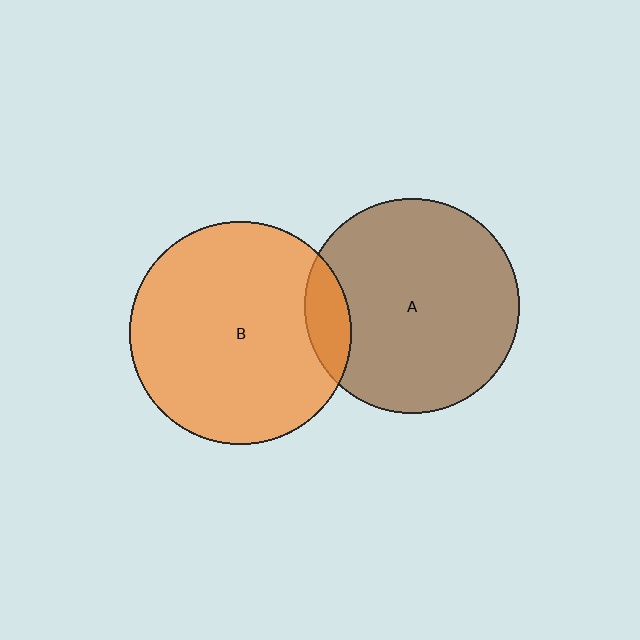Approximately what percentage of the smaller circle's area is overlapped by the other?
Approximately 10%.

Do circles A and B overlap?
Yes.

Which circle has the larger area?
Circle B (orange).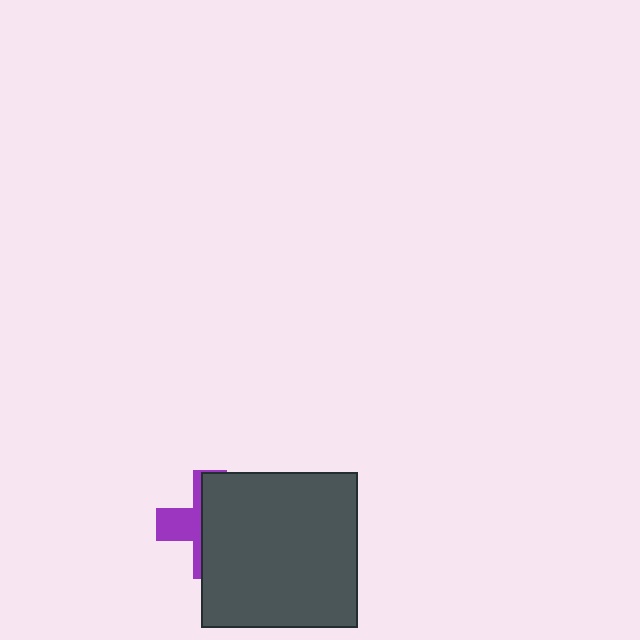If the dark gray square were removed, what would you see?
You would see the complete purple cross.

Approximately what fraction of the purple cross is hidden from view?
Roughly 64% of the purple cross is hidden behind the dark gray square.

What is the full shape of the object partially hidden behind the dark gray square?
The partially hidden object is a purple cross.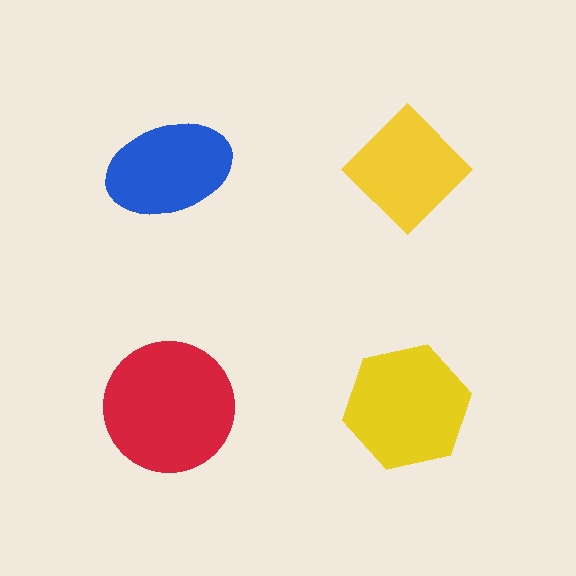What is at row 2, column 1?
A red circle.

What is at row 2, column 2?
A yellow hexagon.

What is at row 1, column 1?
A blue ellipse.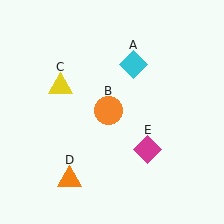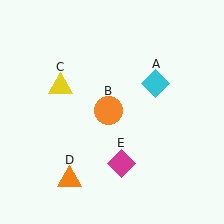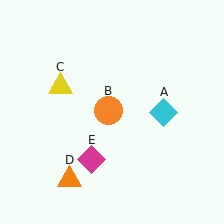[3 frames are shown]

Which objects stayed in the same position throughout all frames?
Orange circle (object B) and yellow triangle (object C) and orange triangle (object D) remained stationary.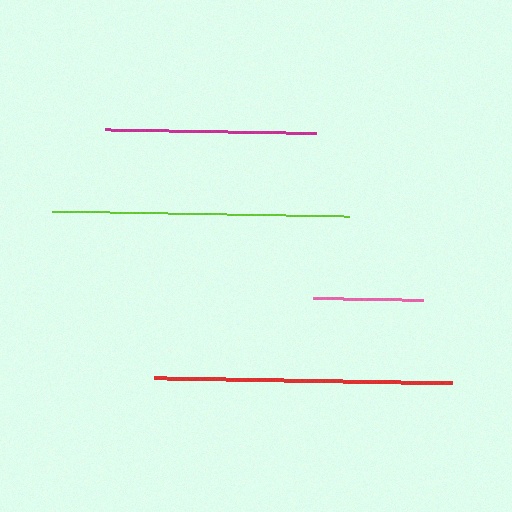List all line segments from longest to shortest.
From longest to shortest: red, lime, magenta, pink.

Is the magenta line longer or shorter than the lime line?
The lime line is longer than the magenta line.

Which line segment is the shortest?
The pink line is the shortest at approximately 111 pixels.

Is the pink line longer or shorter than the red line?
The red line is longer than the pink line.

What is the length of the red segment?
The red segment is approximately 299 pixels long.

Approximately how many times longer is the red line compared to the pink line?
The red line is approximately 2.7 times the length of the pink line.